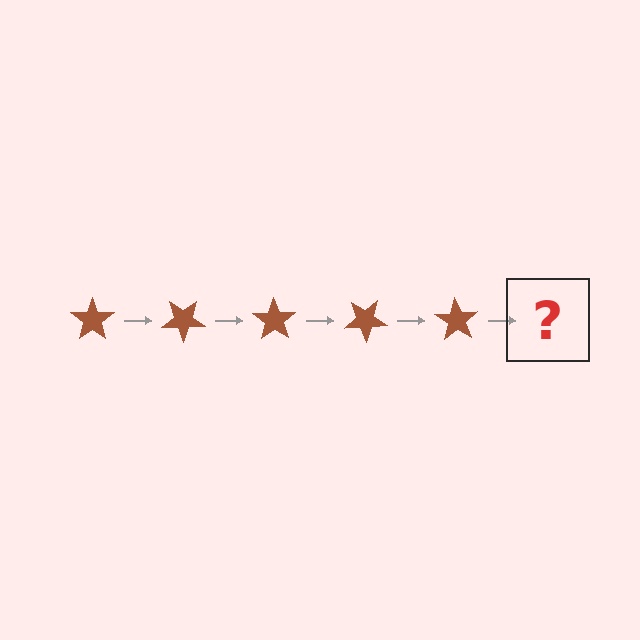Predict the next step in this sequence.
The next step is a brown star rotated 175 degrees.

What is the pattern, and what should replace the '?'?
The pattern is that the star rotates 35 degrees each step. The '?' should be a brown star rotated 175 degrees.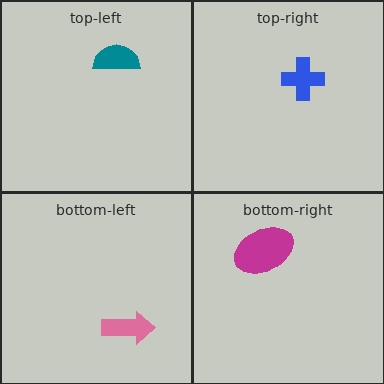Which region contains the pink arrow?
The bottom-left region.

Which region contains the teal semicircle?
The top-left region.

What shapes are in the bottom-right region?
The magenta ellipse.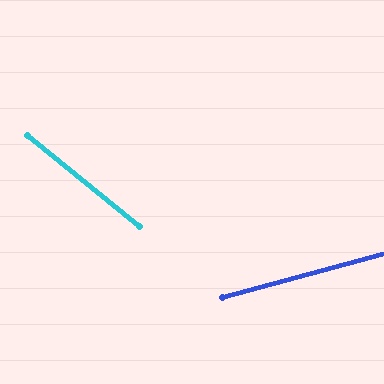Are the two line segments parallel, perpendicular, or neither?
Neither parallel nor perpendicular — they differ by about 55°.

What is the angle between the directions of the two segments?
Approximately 55 degrees.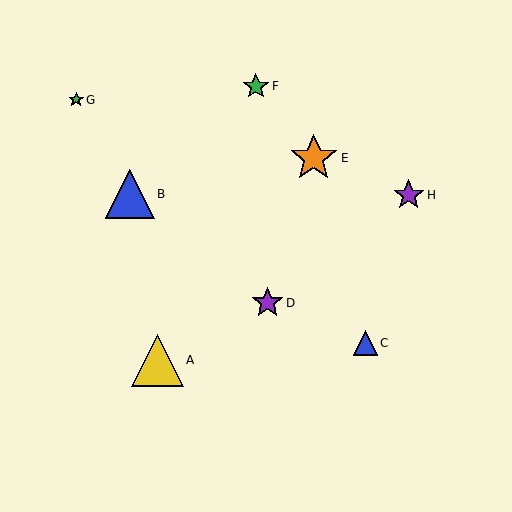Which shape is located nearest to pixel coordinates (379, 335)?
The blue triangle (labeled C) at (365, 343) is nearest to that location.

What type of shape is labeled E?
Shape E is an orange star.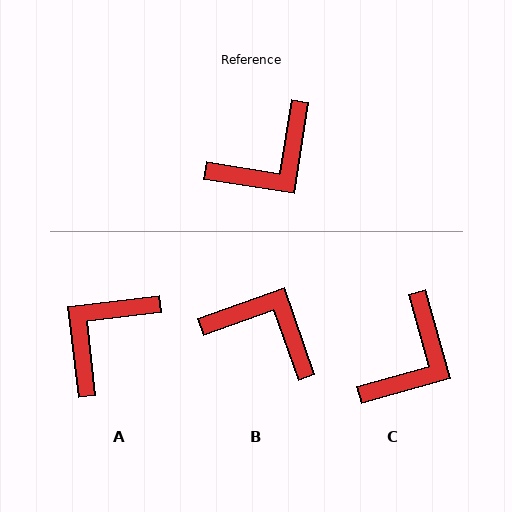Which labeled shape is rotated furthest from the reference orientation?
A, about 165 degrees away.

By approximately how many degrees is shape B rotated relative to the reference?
Approximately 118 degrees counter-clockwise.